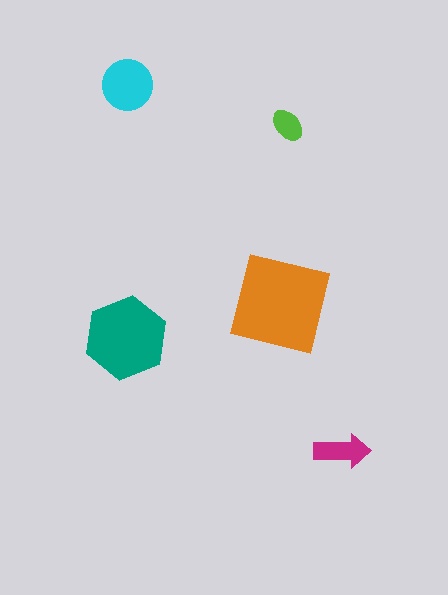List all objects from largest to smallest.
The orange square, the teal hexagon, the cyan circle, the magenta arrow, the lime ellipse.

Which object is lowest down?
The magenta arrow is bottommost.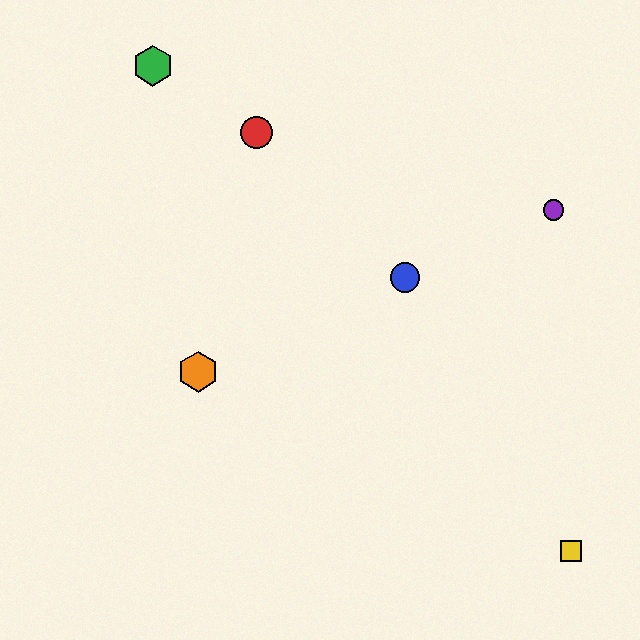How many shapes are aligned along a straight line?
3 shapes (the blue circle, the purple circle, the orange hexagon) are aligned along a straight line.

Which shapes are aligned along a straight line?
The blue circle, the purple circle, the orange hexagon are aligned along a straight line.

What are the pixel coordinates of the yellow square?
The yellow square is at (571, 551).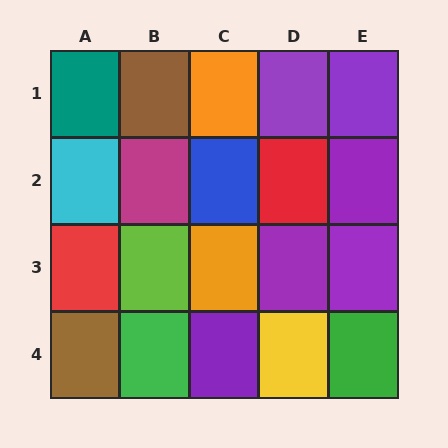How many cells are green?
2 cells are green.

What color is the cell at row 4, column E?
Green.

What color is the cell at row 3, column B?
Lime.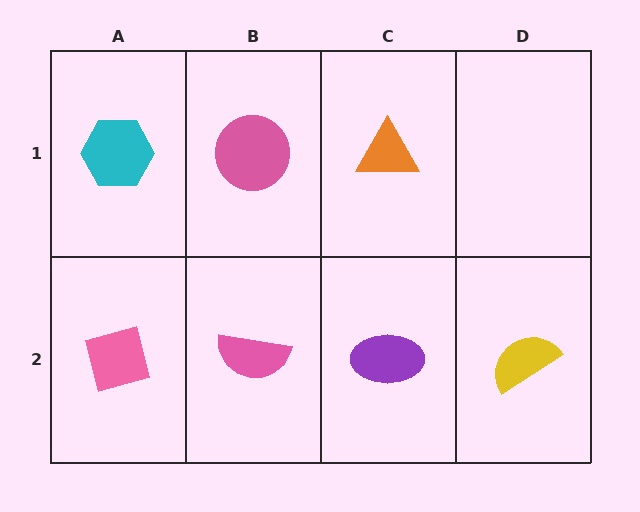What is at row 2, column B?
A pink semicircle.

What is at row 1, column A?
A cyan hexagon.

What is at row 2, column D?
A yellow semicircle.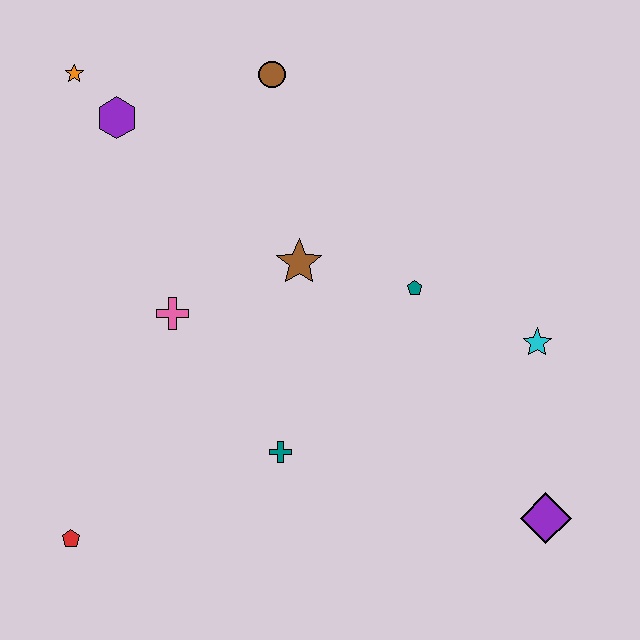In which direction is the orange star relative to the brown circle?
The orange star is to the left of the brown circle.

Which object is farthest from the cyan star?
The orange star is farthest from the cyan star.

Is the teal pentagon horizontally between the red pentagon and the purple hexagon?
No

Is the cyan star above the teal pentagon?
No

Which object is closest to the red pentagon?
The teal cross is closest to the red pentagon.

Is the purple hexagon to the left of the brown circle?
Yes